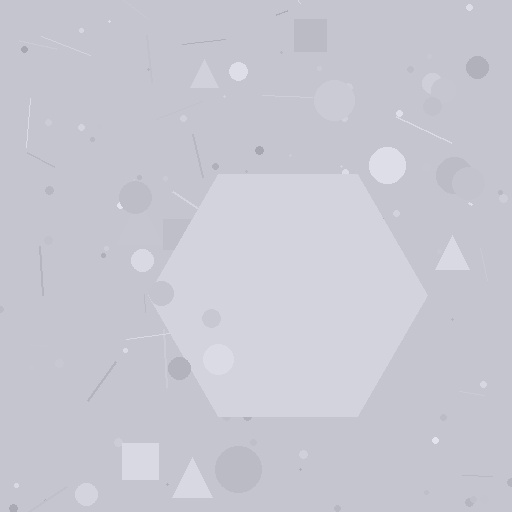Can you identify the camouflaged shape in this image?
The camouflaged shape is a hexagon.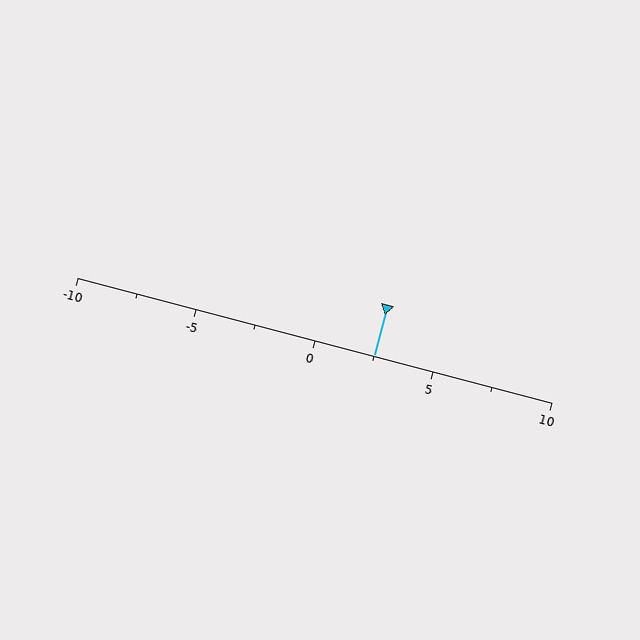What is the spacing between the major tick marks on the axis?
The major ticks are spaced 5 apart.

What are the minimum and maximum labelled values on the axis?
The axis runs from -10 to 10.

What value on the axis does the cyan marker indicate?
The marker indicates approximately 2.5.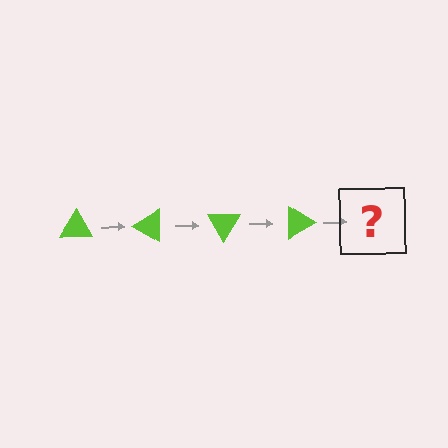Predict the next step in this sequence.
The next step is a lime triangle rotated 120 degrees.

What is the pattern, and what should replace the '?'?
The pattern is that the triangle rotates 30 degrees each step. The '?' should be a lime triangle rotated 120 degrees.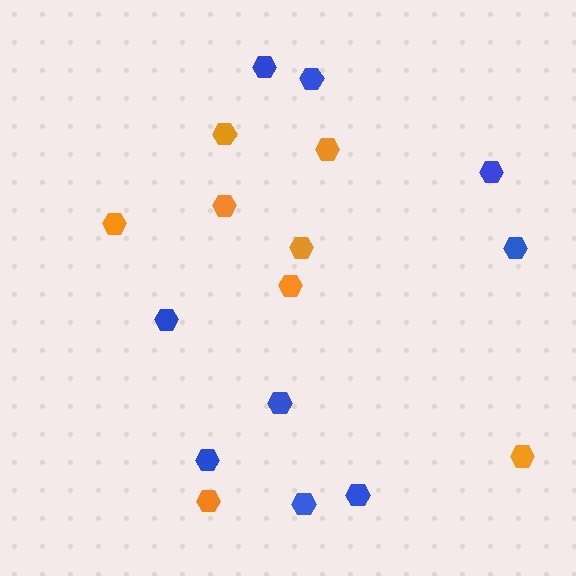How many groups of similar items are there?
There are 2 groups: one group of blue hexagons (9) and one group of orange hexagons (8).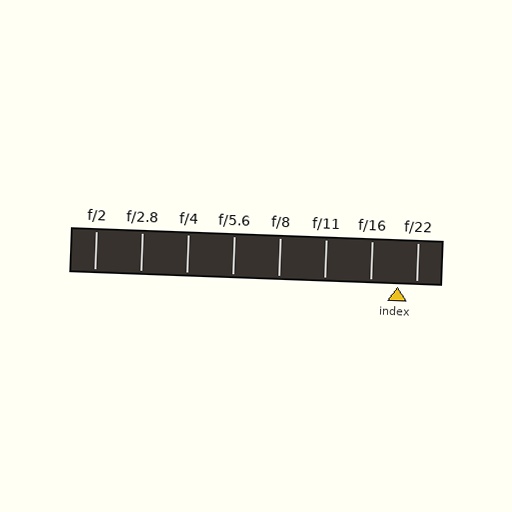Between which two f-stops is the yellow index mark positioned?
The index mark is between f/16 and f/22.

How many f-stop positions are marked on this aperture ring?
There are 8 f-stop positions marked.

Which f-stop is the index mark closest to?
The index mark is closest to f/22.